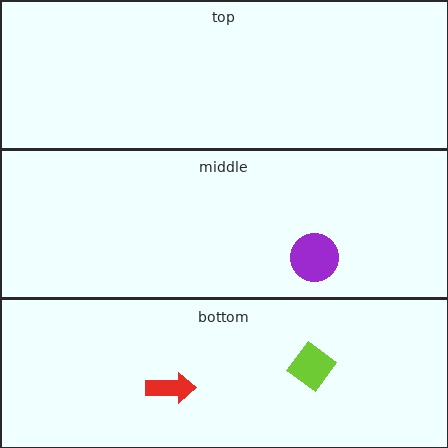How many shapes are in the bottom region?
2.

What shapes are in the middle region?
The purple circle.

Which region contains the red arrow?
The bottom region.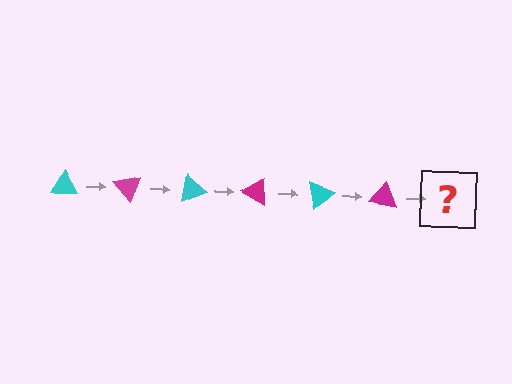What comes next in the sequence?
The next element should be a cyan triangle, rotated 300 degrees from the start.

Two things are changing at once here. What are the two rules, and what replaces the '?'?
The two rules are that it rotates 50 degrees each step and the color cycles through cyan and magenta. The '?' should be a cyan triangle, rotated 300 degrees from the start.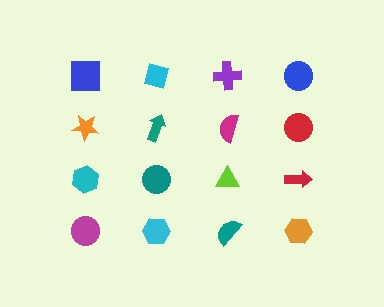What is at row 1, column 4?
A blue circle.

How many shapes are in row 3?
4 shapes.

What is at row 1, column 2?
A cyan square.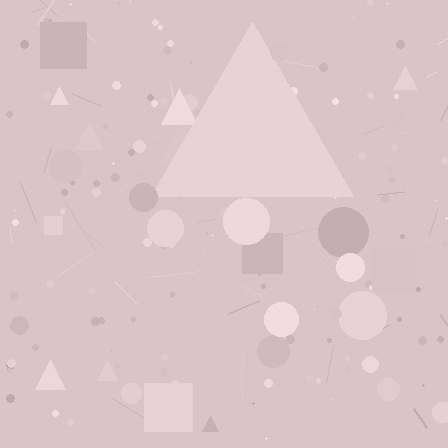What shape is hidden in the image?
A triangle is hidden in the image.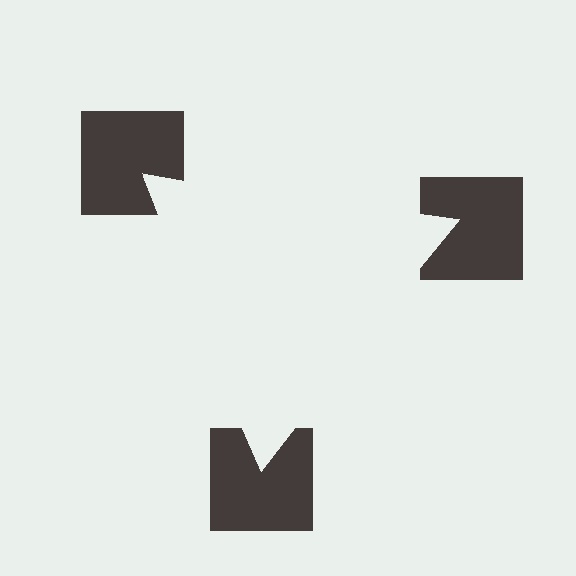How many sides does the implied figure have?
3 sides.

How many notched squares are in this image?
There are 3 — one at each vertex of the illusory triangle.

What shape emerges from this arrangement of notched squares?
An illusory triangle — its edges are inferred from the aligned wedge cuts in the notched squares, not physically drawn.